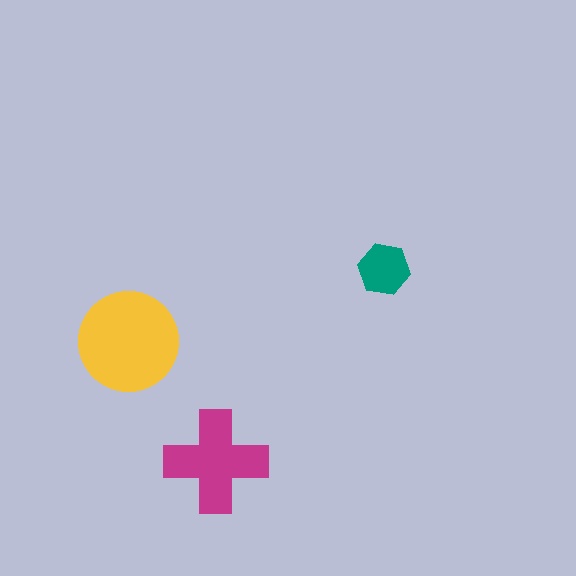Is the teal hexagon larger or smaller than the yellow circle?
Smaller.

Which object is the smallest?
The teal hexagon.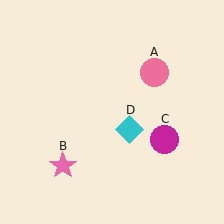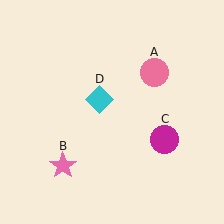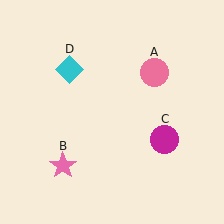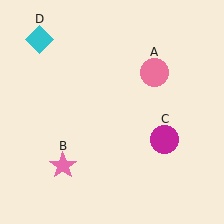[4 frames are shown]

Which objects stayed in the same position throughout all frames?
Pink circle (object A) and pink star (object B) and magenta circle (object C) remained stationary.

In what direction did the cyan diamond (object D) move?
The cyan diamond (object D) moved up and to the left.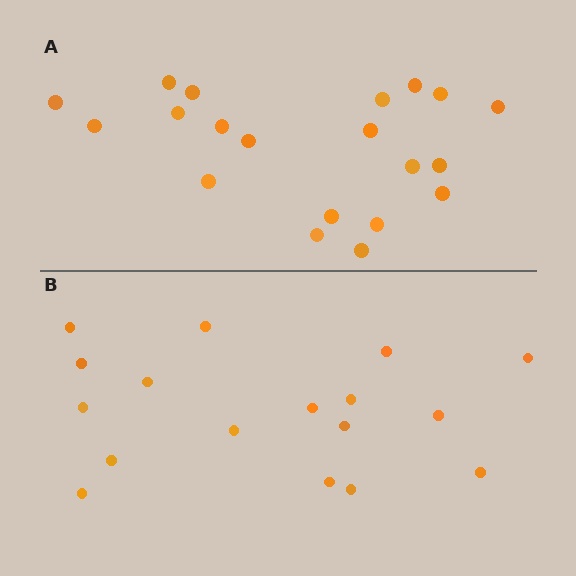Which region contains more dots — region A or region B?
Region A (the top region) has more dots.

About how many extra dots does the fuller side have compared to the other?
Region A has just a few more — roughly 2 or 3 more dots than region B.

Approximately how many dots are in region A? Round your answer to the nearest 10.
About 20 dots.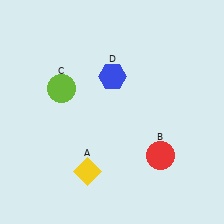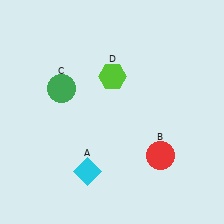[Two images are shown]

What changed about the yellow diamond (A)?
In Image 1, A is yellow. In Image 2, it changed to cyan.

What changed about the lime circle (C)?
In Image 1, C is lime. In Image 2, it changed to green.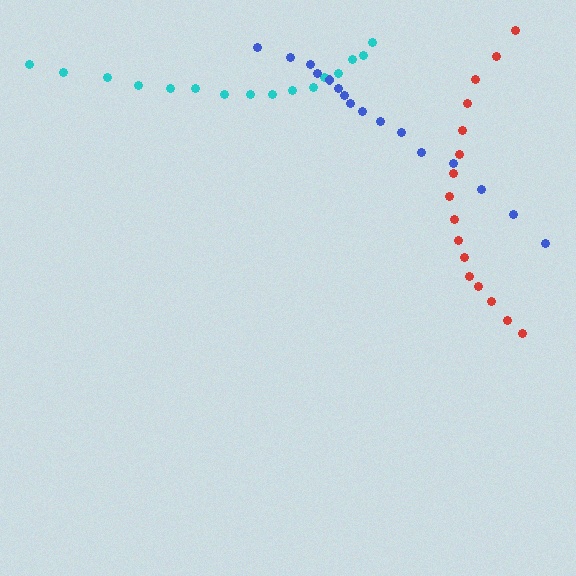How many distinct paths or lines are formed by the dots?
There are 3 distinct paths.